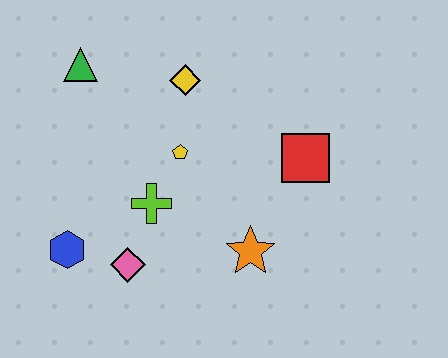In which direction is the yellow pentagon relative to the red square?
The yellow pentagon is to the left of the red square.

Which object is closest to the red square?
The orange star is closest to the red square.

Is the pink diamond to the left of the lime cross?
Yes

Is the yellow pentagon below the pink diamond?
No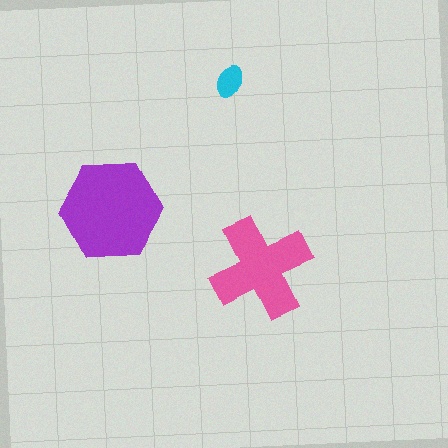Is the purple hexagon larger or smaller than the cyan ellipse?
Larger.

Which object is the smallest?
The cyan ellipse.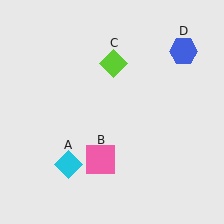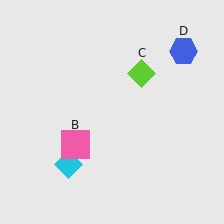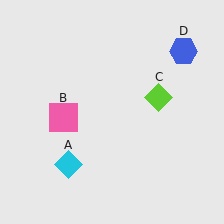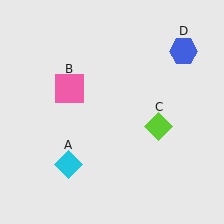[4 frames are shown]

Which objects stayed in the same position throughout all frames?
Cyan diamond (object A) and blue hexagon (object D) remained stationary.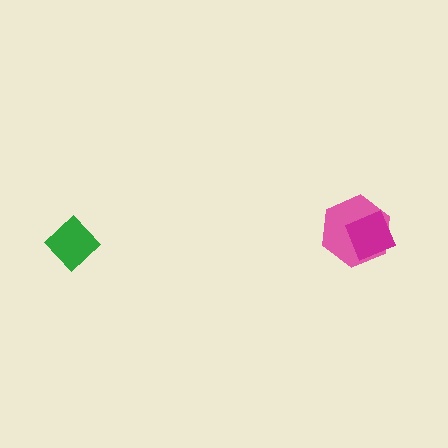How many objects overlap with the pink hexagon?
1 object overlaps with the pink hexagon.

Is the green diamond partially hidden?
No, no other shape covers it.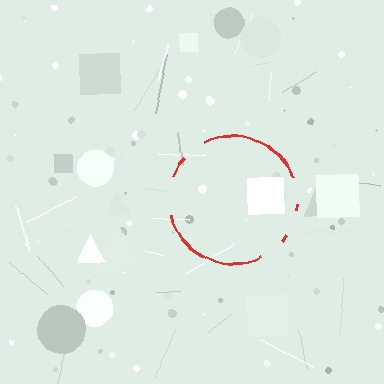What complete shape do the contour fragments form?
The contour fragments form a circle.